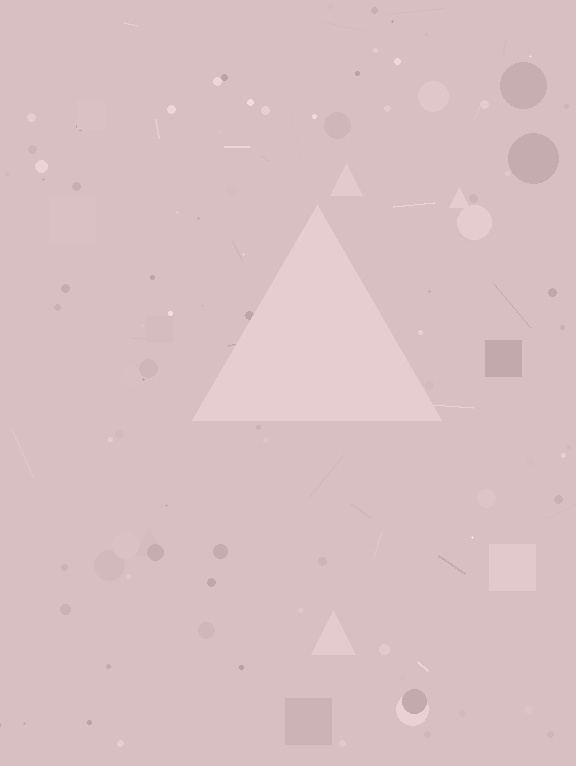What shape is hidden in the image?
A triangle is hidden in the image.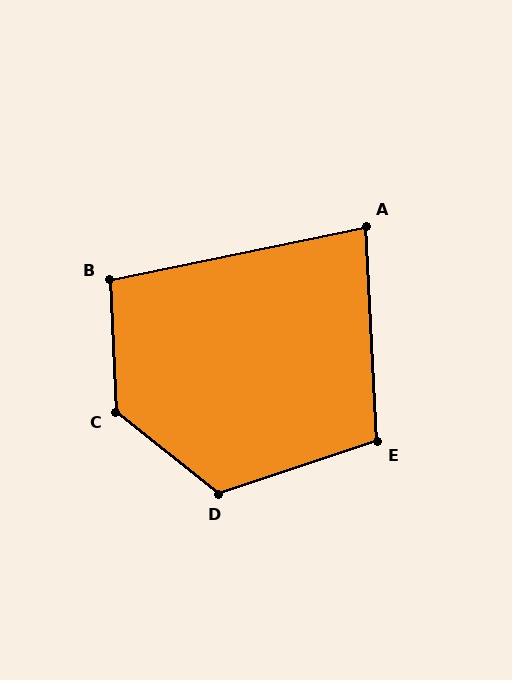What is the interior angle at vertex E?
Approximately 105 degrees (obtuse).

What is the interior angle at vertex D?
Approximately 124 degrees (obtuse).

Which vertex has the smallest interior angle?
A, at approximately 81 degrees.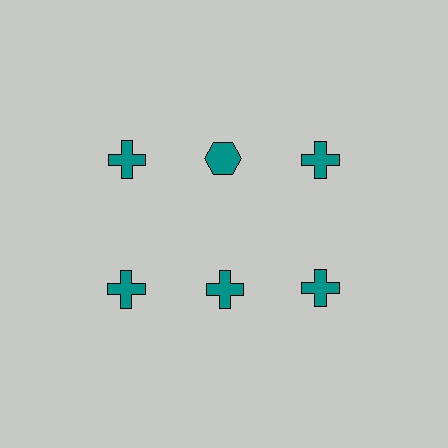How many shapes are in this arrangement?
There are 6 shapes arranged in a grid pattern.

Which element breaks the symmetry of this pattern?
The teal hexagon in the top row, second from left column breaks the symmetry. All other shapes are teal crosses.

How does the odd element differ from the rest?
It has a different shape: hexagon instead of cross.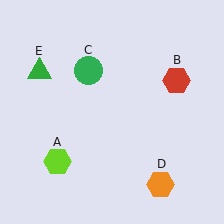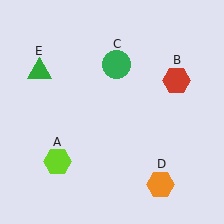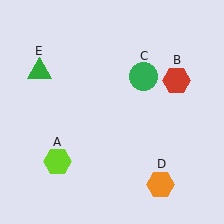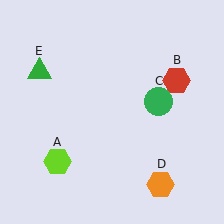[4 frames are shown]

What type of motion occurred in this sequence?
The green circle (object C) rotated clockwise around the center of the scene.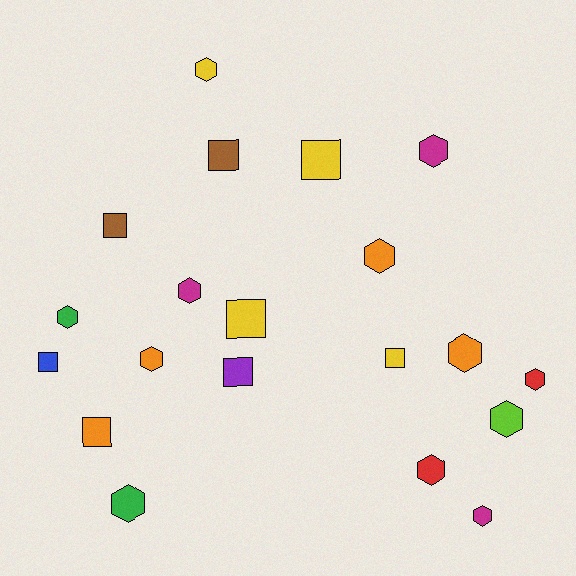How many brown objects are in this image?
There are 2 brown objects.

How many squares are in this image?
There are 8 squares.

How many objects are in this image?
There are 20 objects.